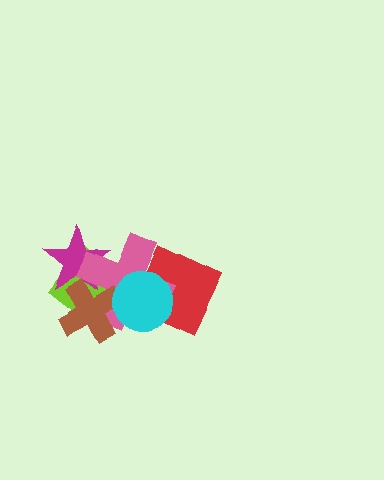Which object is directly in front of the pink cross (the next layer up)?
The brown cross is directly in front of the pink cross.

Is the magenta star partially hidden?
Yes, it is partially covered by another shape.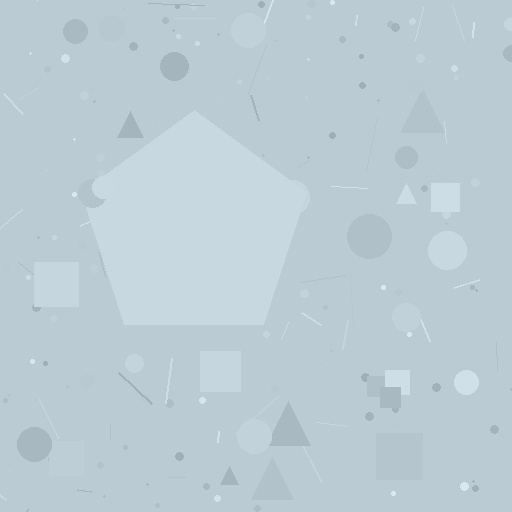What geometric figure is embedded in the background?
A pentagon is embedded in the background.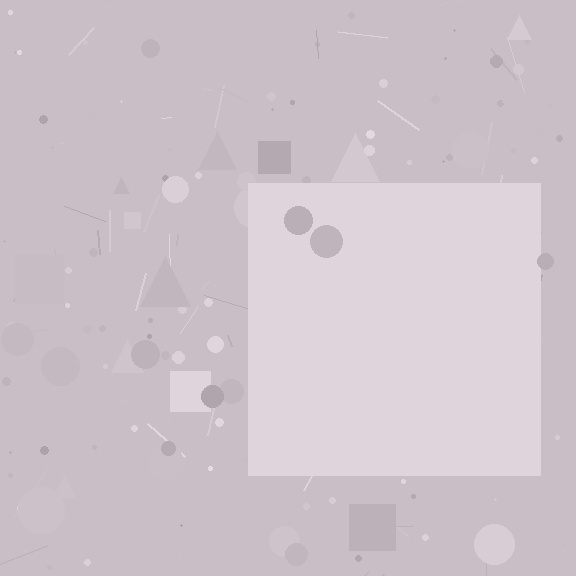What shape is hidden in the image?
A square is hidden in the image.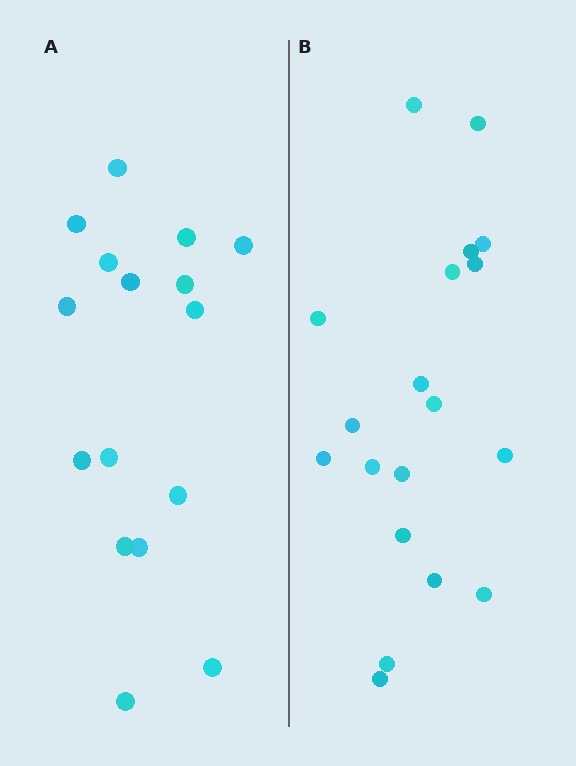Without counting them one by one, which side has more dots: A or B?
Region B (the right region) has more dots.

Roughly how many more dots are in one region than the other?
Region B has just a few more — roughly 2 or 3 more dots than region A.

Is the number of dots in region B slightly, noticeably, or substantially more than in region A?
Region B has only slightly more — the two regions are fairly close. The ratio is roughly 1.2 to 1.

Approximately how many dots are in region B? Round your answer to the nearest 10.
About 20 dots. (The exact count is 19, which rounds to 20.)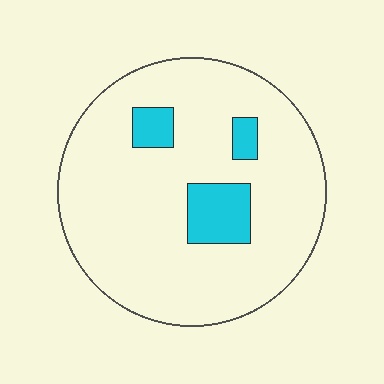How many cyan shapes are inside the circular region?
3.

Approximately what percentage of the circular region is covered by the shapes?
Approximately 10%.